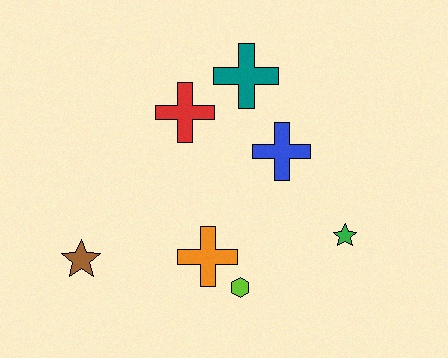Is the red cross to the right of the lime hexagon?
No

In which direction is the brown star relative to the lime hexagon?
The brown star is to the left of the lime hexagon.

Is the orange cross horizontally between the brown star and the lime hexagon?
Yes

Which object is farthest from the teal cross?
The brown star is farthest from the teal cross.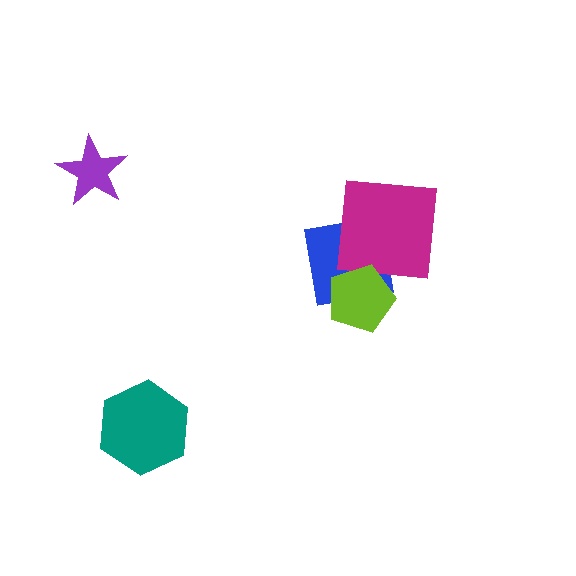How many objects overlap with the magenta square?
1 object overlaps with the magenta square.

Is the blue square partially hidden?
Yes, it is partially covered by another shape.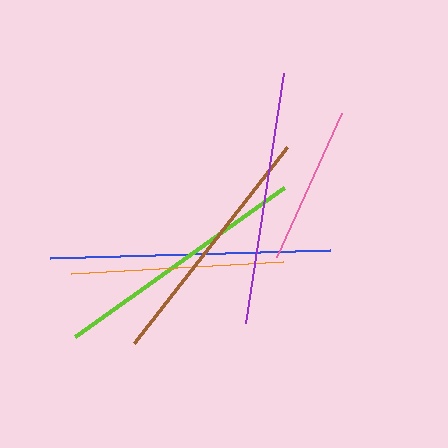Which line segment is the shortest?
The pink line is the shortest at approximately 158 pixels.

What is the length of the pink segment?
The pink segment is approximately 158 pixels long.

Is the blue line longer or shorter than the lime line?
The blue line is longer than the lime line.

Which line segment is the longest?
The blue line is the longest at approximately 280 pixels.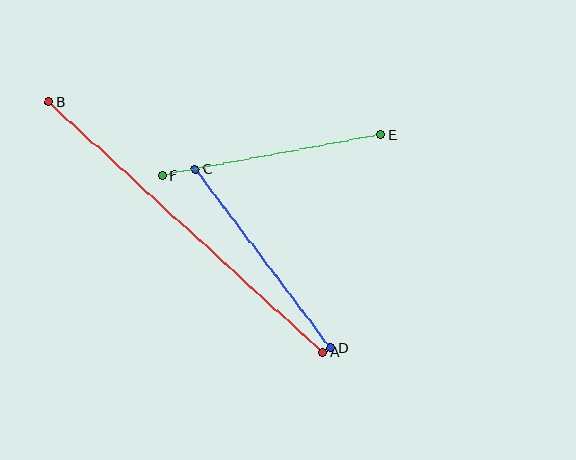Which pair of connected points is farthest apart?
Points A and B are farthest apart.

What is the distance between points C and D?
The distance is approximately 224 pixels.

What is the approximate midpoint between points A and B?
The midpoint is at approximately (185, 227) pixels.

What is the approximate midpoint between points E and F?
The midpoint is at approximately (272, 155) pixels.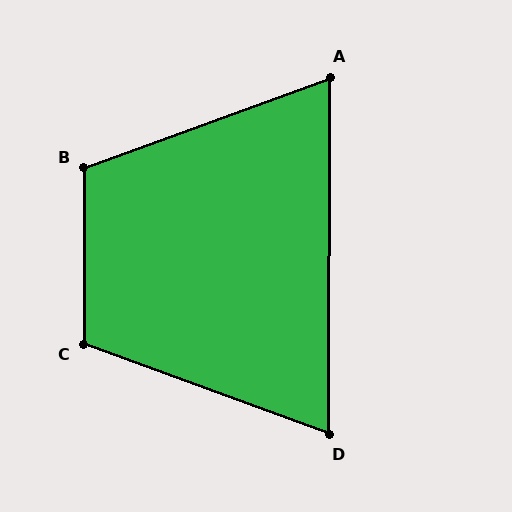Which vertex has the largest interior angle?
C, at approximately 110 degrees.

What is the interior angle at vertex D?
Approximately 70 degrees (acute).